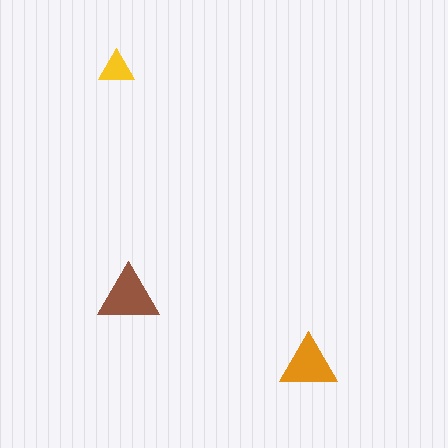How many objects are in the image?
There are 3 objects in the image.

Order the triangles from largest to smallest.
the brown one, the orange one, the yellow one.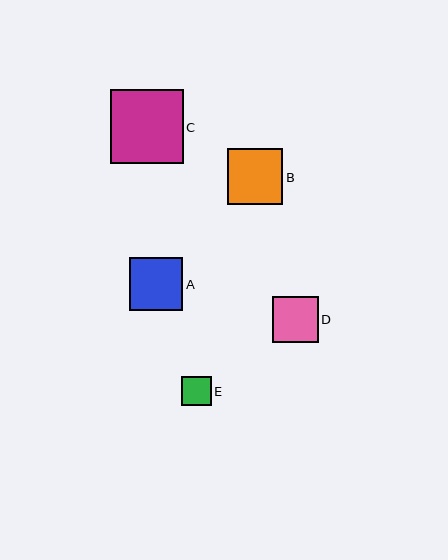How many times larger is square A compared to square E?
Square A is approximately 1.8 times the size of square E.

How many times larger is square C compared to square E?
Square C is approximately 2.5 times the size of square E.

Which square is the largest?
Square C is the largest with a size of approximately 73 pixels.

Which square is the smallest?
Square E is the smallest with a size of approximately 29 pixels.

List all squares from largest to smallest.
From largest to smallest: C, B, A, D, E.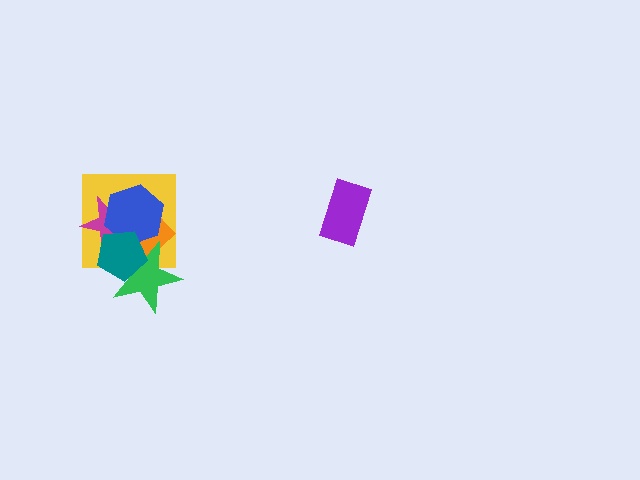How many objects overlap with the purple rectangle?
0 objects overlap with the purple rectangle.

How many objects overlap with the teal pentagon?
5 objects overlap with the teal pentagon.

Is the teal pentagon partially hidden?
No, no other shape covers it.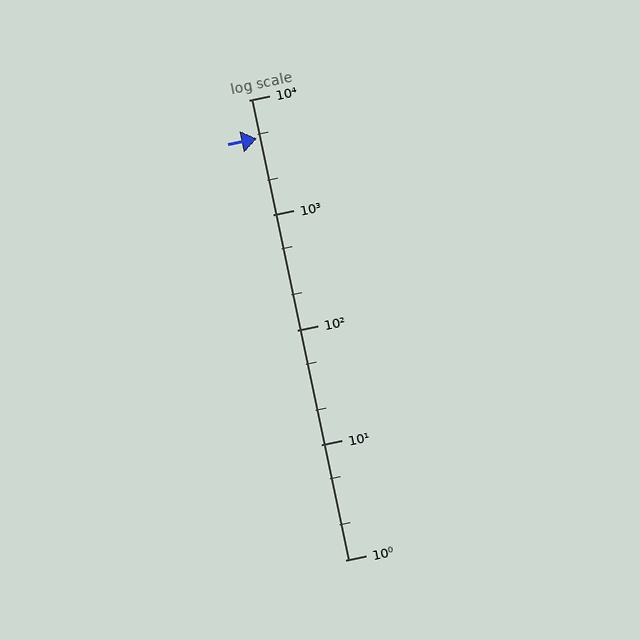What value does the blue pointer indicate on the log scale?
The pointer indicates approximately 4600.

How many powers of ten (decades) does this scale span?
The scale spans 4 decades, from 1 to 10000.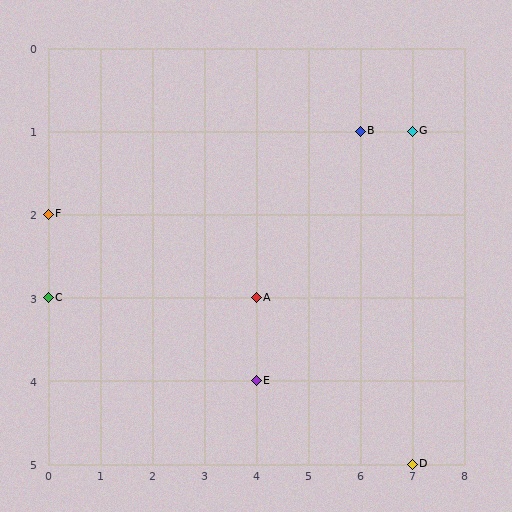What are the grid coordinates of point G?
Point G is at grid coordinates (7, 1).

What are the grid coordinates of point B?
Point B is at grid coordinates (6, 1).